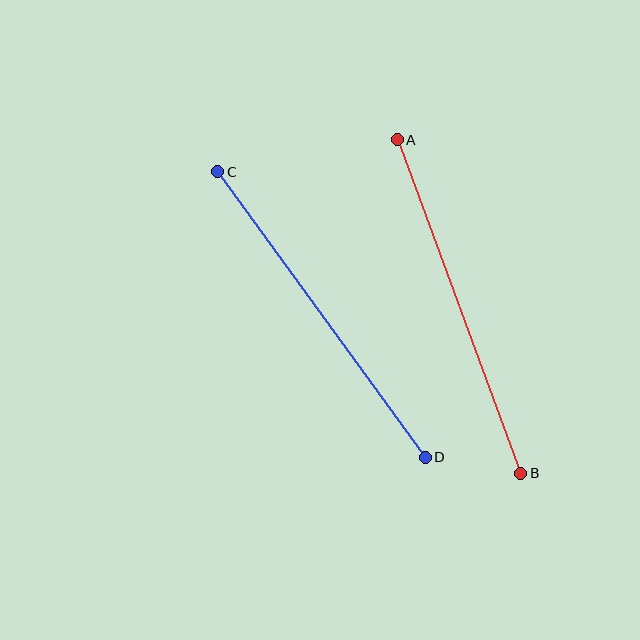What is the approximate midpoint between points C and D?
The midpoint is at approximately (321, 314) pixels.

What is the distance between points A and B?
The distance is approximately 356 pixels.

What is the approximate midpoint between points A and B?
The midpoint is at approximately (459, 307) pixels.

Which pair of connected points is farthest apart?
Points A and B are farthest apart.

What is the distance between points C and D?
The distance is approximately 353 pixels.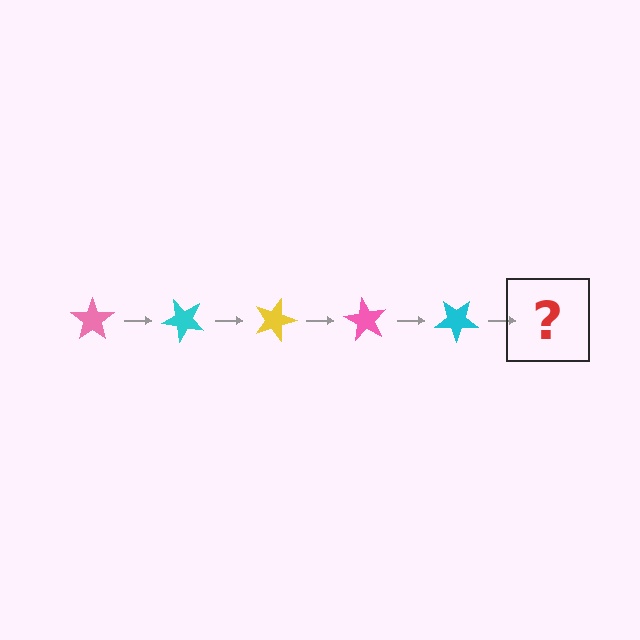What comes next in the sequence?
The next element should be a yellow star, rotated 225 degrees from the start.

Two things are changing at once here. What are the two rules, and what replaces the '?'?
The two rules are that it rotates 45 degrees each step and the color cycles through pink, cyan, and yellow. The '?' should be a yellow star, rotated 225 degrees from the start.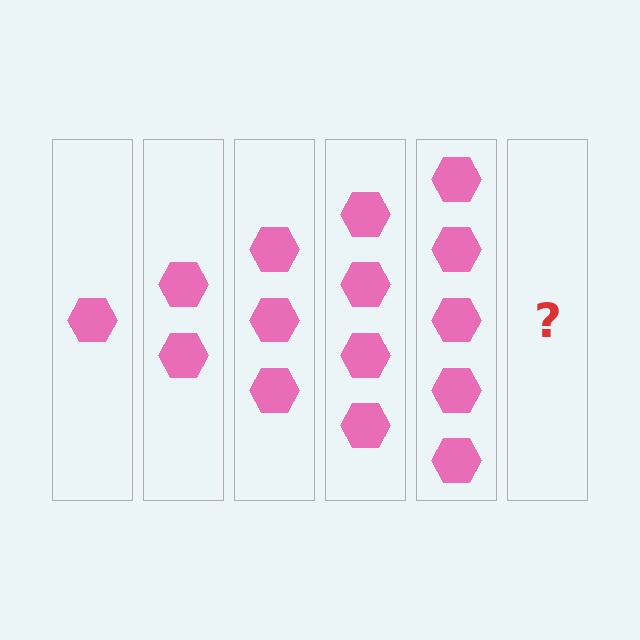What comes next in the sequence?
The next element should be 6 hexagons.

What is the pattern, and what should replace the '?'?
The pattern is that each step adds one more hexagon. The '?' should be 6 hexagons.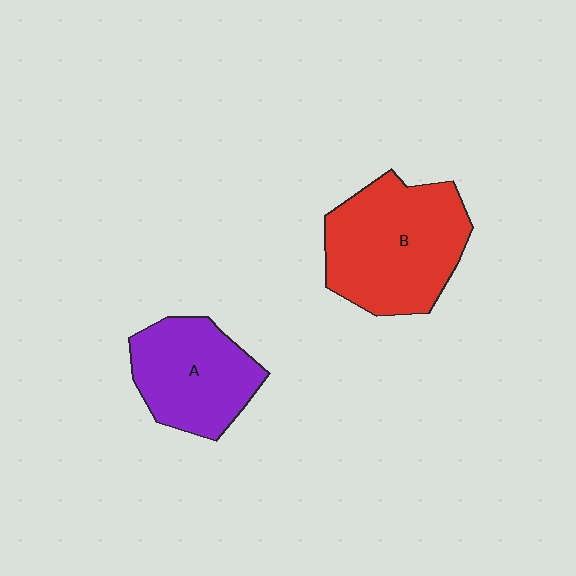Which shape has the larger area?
Shape B (red).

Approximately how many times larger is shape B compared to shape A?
Approximately 1.4 times.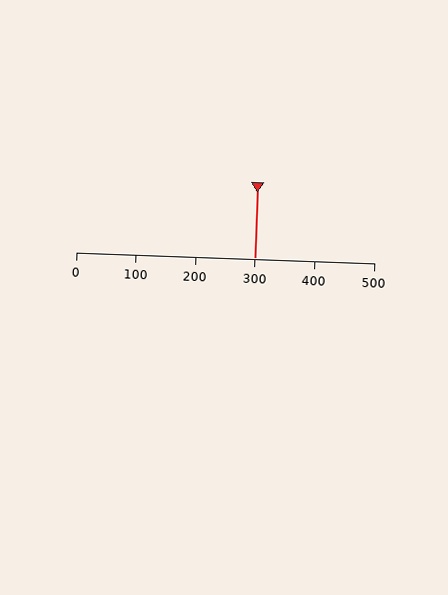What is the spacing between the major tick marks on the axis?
The major ticks are spaced 100 apart.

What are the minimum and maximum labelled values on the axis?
The axis runs from 0 to 500.